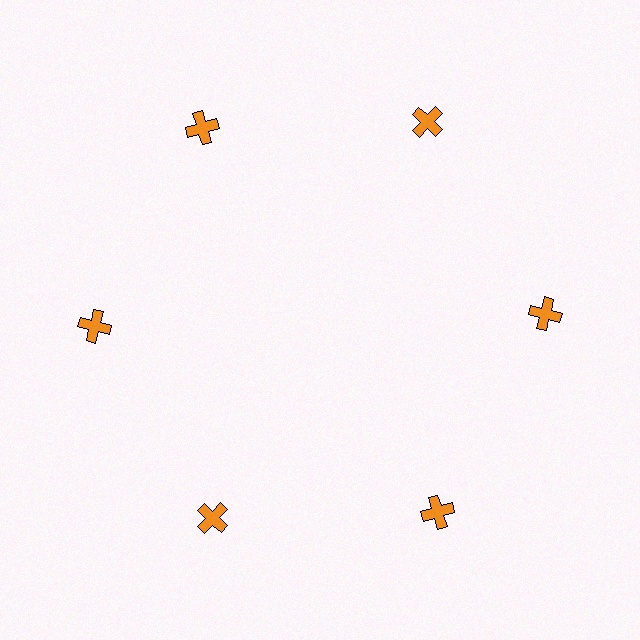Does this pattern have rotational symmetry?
Yes, this pattern has 6-fold rotational symmetry. It looks the same after rotating 60 degrees around the center.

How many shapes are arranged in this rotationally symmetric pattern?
There are 6 shapes, arranged in 6 groups of 1.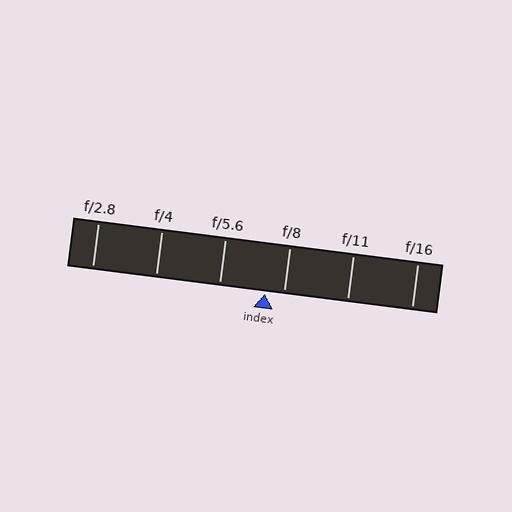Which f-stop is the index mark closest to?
The index mark is closest to f/8.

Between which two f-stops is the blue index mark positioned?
The index mark is between f/5.6 and f/8.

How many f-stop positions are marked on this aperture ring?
There are 6 f-stop positions marked.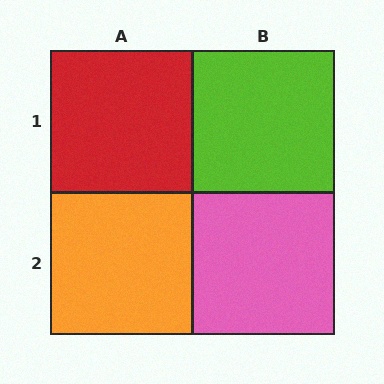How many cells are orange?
1 cell is orange.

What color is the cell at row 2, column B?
Pink.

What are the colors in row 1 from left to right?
Red, lime.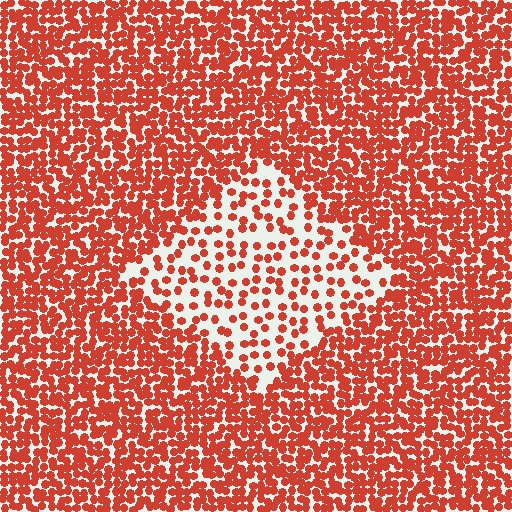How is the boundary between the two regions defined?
The boundary is defined by a change in element density (approximately 2.4x ratio). All elements are the same color, size, and shape.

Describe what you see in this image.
The image contains small red elements arranged at two different densities. A diamond-shaped region is visible where the elements are less densely packed than the surrounding area.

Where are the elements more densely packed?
The elements are more densely packed outside the diamond boundary.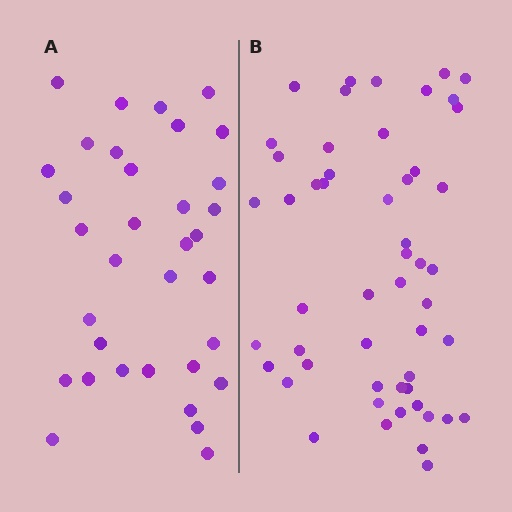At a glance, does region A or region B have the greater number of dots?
Region B (the right region) has more dots.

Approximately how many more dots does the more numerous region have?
Region B has approximately 20 more dots than region A.